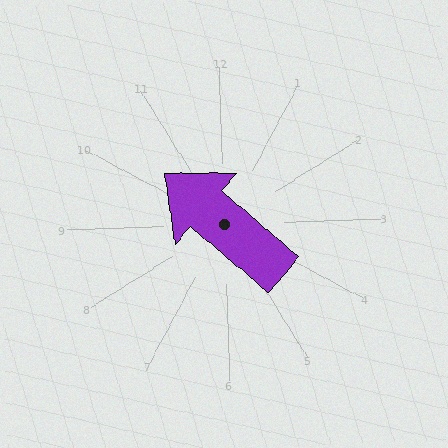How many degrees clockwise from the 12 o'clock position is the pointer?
Approximately 312 degrees.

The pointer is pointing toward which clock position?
Roughly 10 o'clock.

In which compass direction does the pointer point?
Northwest.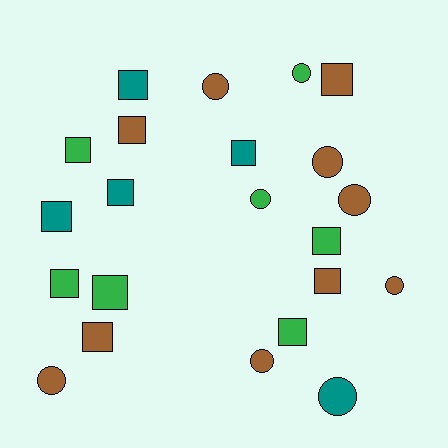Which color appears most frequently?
Brown, with 10 objects.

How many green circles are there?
There are 2 green circles.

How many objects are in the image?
There are 22 objects.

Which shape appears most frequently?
Square, with 13 objects.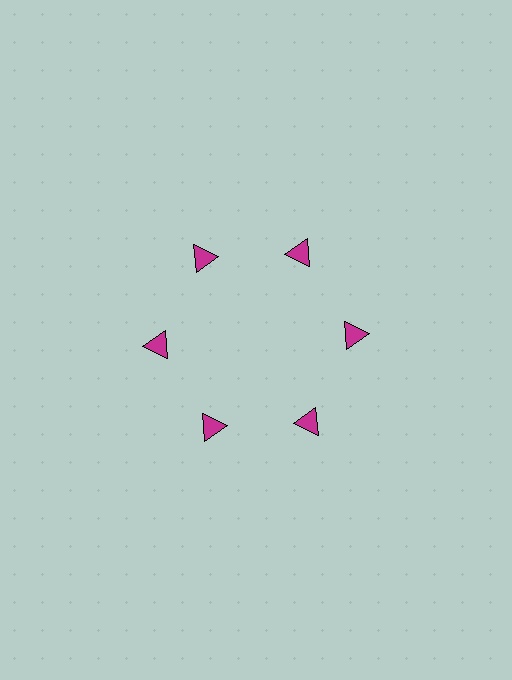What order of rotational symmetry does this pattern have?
This pattern has 6-fold rotational symmetry.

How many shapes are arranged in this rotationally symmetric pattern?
There are 6 shapes, arranged in 6 groups of 1.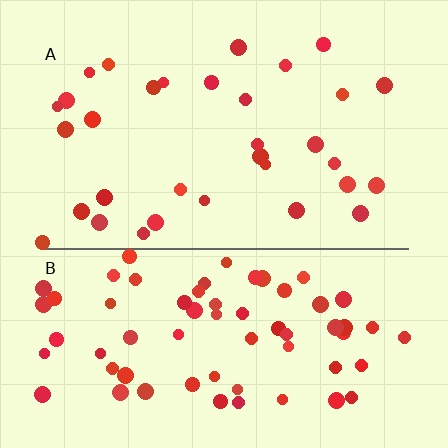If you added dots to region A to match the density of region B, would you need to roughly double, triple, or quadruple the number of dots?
Approximately double.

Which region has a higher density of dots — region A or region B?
B (the bottom).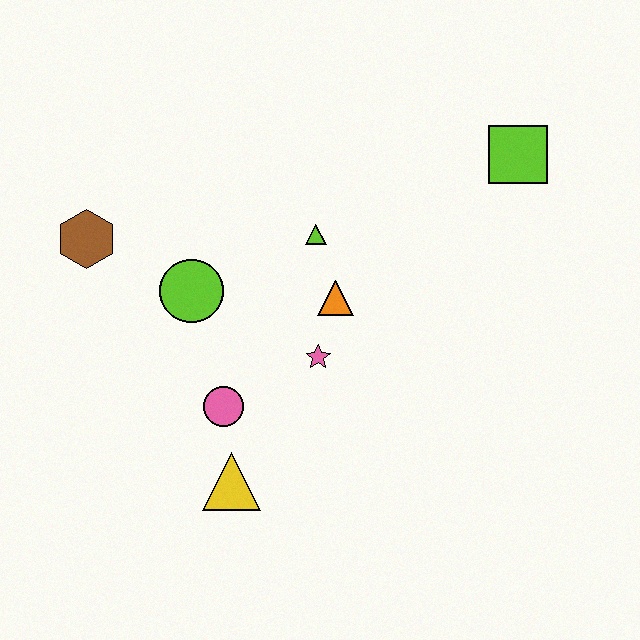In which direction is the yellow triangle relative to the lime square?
The yellow triangle is below the lime square.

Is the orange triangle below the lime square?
Yes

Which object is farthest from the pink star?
The lime square is farthest from the pink star.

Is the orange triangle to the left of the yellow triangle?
No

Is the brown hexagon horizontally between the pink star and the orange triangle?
No